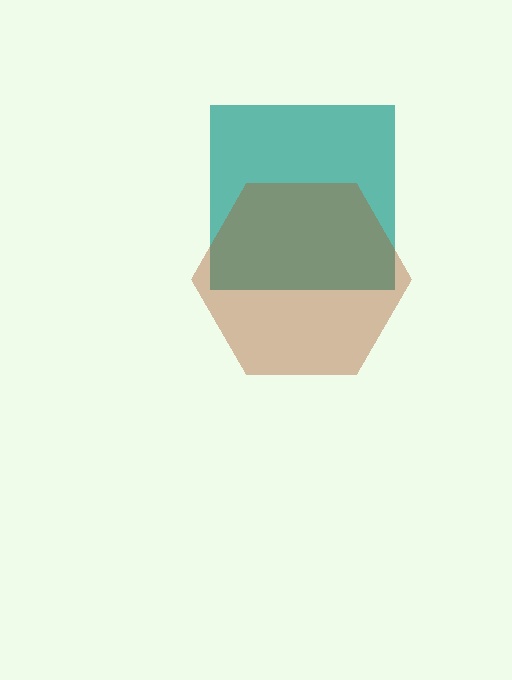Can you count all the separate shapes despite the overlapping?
Yes, there are 2 separate shapes.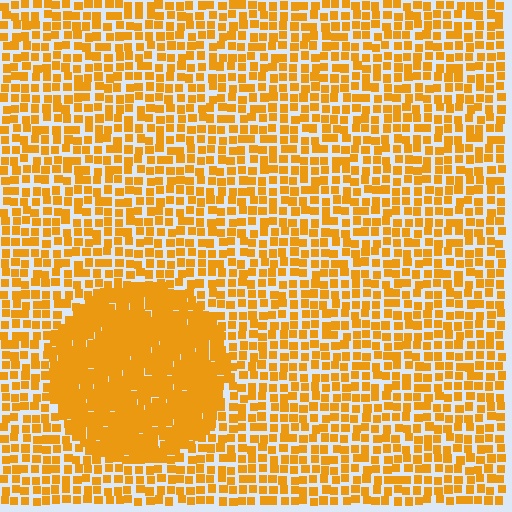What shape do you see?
I see a circle.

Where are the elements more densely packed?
The elements are more densely packed inside the circle boundary.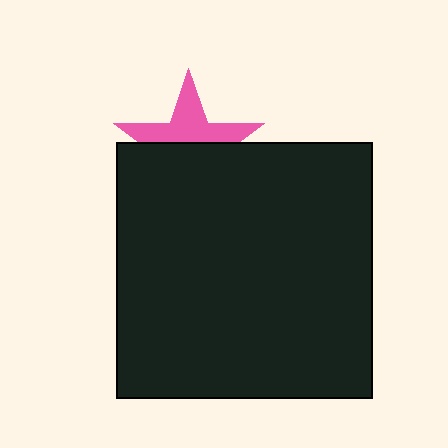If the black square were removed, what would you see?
You would see the complete pink star.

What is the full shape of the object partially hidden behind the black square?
The partially hidden object is a pink star.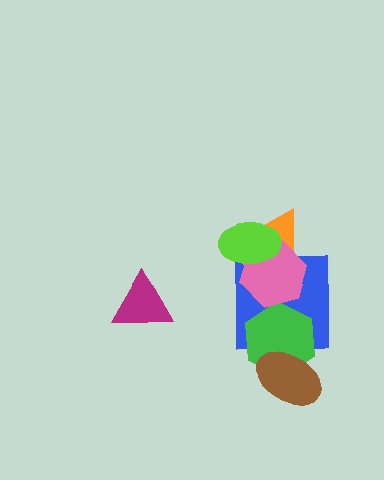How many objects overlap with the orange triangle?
3 objects overlap with the orange triangle.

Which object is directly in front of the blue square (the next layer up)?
The green hexagon is directly in front of the blue square.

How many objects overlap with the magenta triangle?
0 objects overlap with the magenta triangle.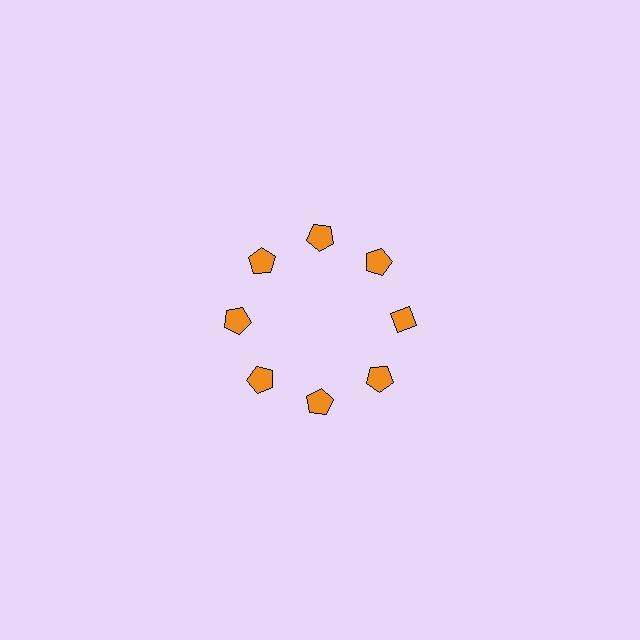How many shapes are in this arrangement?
There are 8 shapes arranged in a ring pattern.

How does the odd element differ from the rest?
It has a different shape: diamond instead of pentagon.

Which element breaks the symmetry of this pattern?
The orange diamond at roughly the 3 o'clock position breaks the symmetry. All other shapes are orange pentagons.